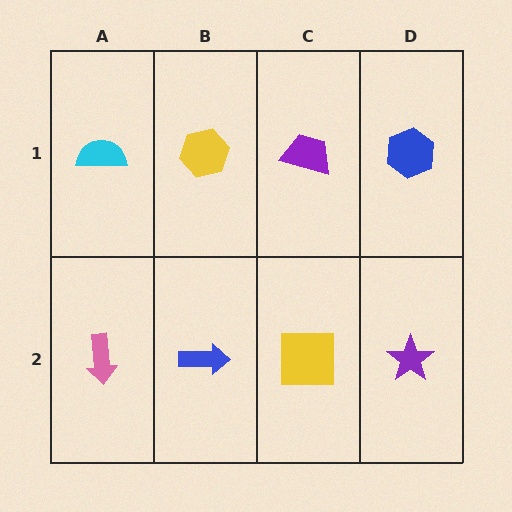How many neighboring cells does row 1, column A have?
2.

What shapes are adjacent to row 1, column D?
A purple star (row 2, column D), a purple trapezoid (row 1, column C).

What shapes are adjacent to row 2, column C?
A purple trapezoid (row 1, column C), a blue arrow (row 2, column B), a purple star (row 2, column D).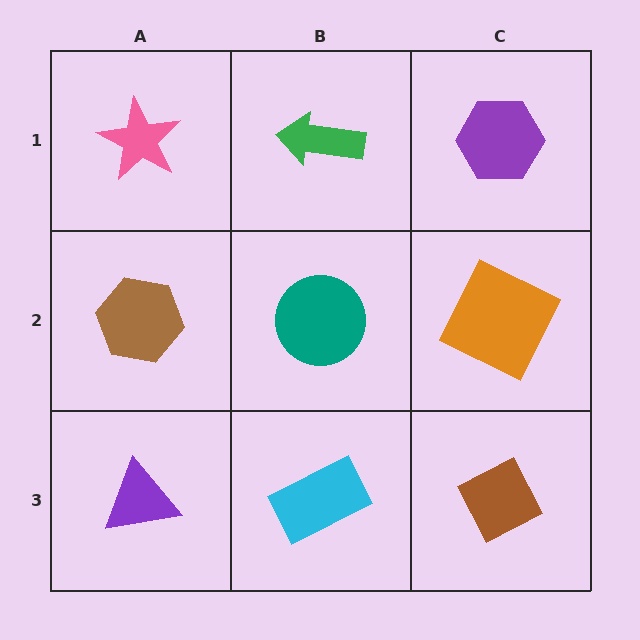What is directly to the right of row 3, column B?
A brown diamond.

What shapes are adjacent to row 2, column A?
A pink star (row 1, column A), a purple triangle (row 3, column A), a teal circle (row 2, column B).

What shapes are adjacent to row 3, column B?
A teal circle (row 2, column B), a purple triangle (row 3, column A), a brown diamond (row 3, column C).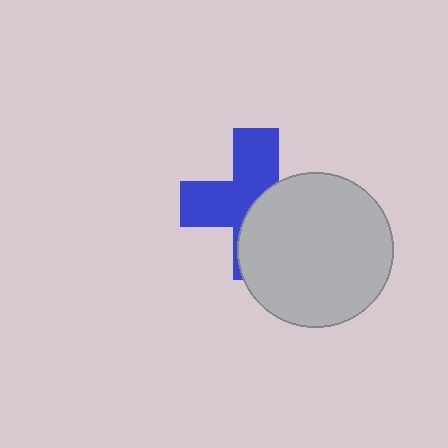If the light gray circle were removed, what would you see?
You would see the complete blue cross.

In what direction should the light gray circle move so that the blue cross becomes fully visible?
The light gray circle should move toward the lower-right. That is the shortest direction to clear the overlap and leave the blue cross fully visible.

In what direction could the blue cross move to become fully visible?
The blue cross could move toward the upper-left. That would shift it out from behind the light gray circle entirely.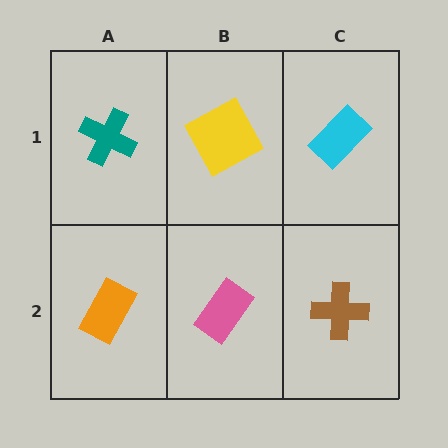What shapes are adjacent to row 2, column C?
A cyan rectangle (row 1, column C), a pink rectangle (row 2, column B).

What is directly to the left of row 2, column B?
An orange rectangle.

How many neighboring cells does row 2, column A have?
2.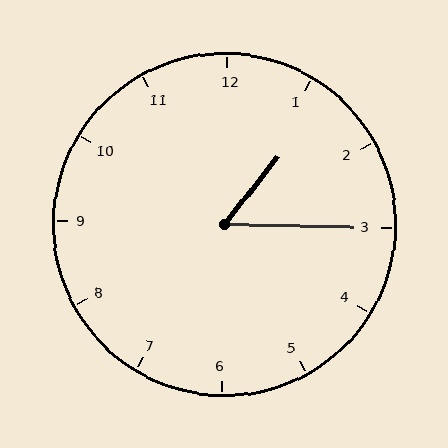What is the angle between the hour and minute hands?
Approximately 52 degrees.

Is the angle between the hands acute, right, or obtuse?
It is acute.